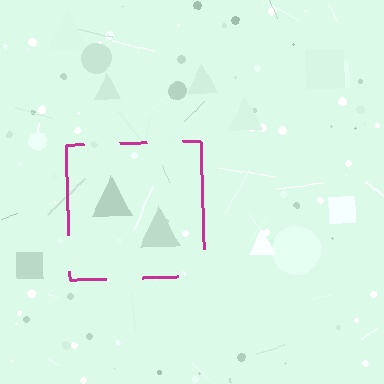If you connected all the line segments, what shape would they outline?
They would outline a square.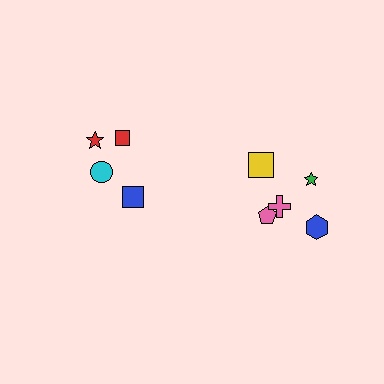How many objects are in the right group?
There are 6 objects.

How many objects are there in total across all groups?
There are 10 objects.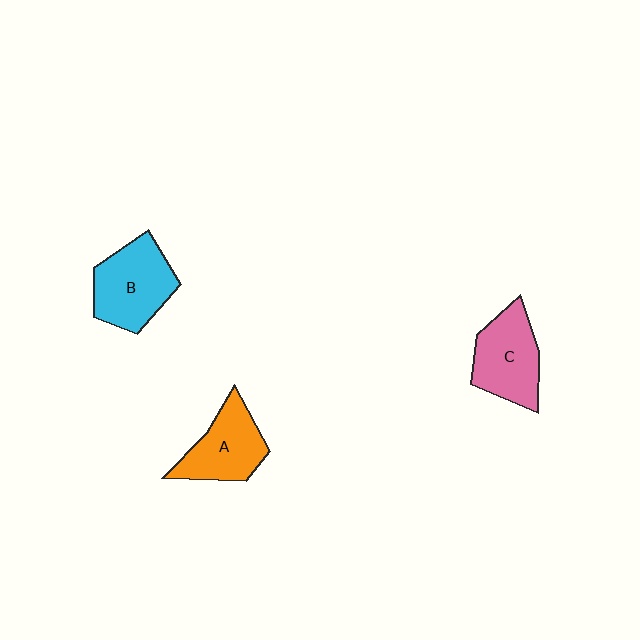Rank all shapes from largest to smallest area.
From largest to smallest: B (cyan), C (pink), A (orange).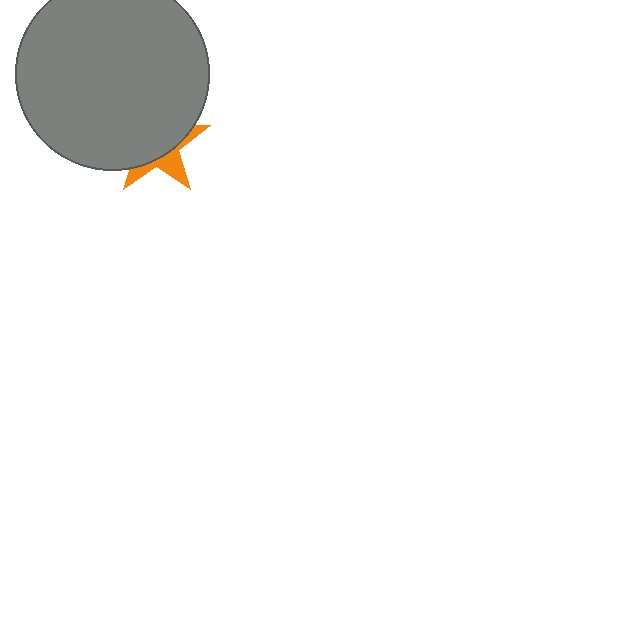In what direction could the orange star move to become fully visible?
The orange star could move down. That would shift it out from behind the gray circle entirely.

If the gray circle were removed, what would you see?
You would see the complete orange star.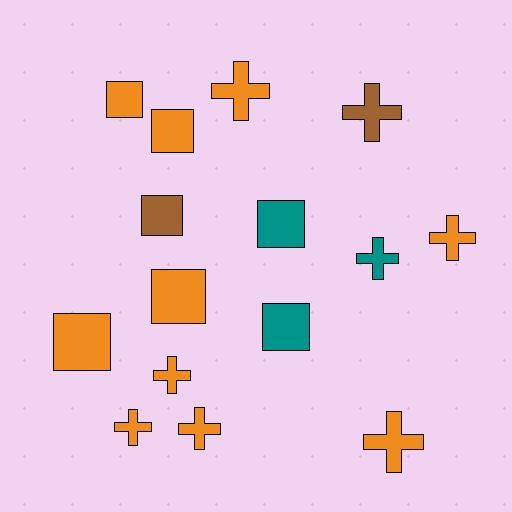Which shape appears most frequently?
Cross, with 8 objects.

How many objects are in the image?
There are 15 objects.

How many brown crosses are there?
There is 1 brown cross.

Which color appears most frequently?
Orange, with 10 objects.